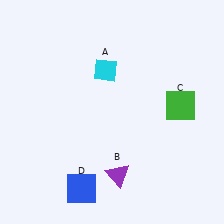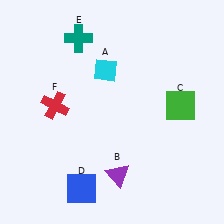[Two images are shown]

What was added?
A teal cross (E), a red cross (F) were added in Image 2.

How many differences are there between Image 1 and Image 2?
There are 2 differences between the two images.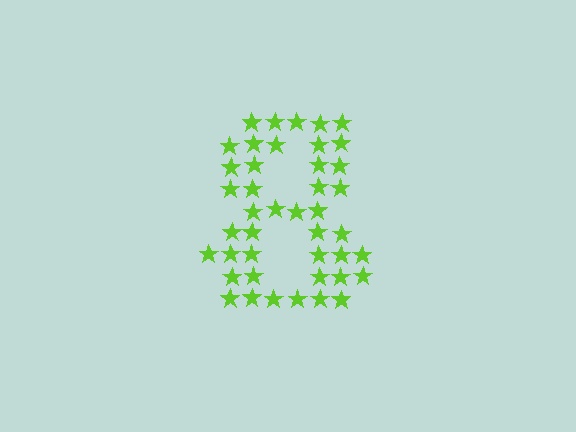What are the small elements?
The small elements are stars.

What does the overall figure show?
The overall figure shows the digit 8.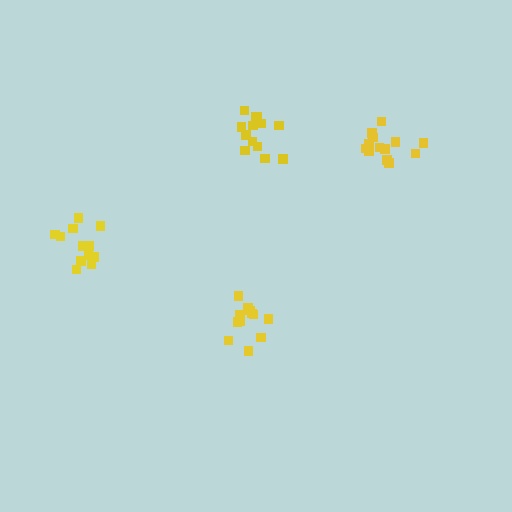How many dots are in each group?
Group 1: 12 dots, Group 2: 14 dots, Group 3: 14 dots, Group 4: 13 dots (53 total).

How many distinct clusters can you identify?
There are 4 distinct clusters.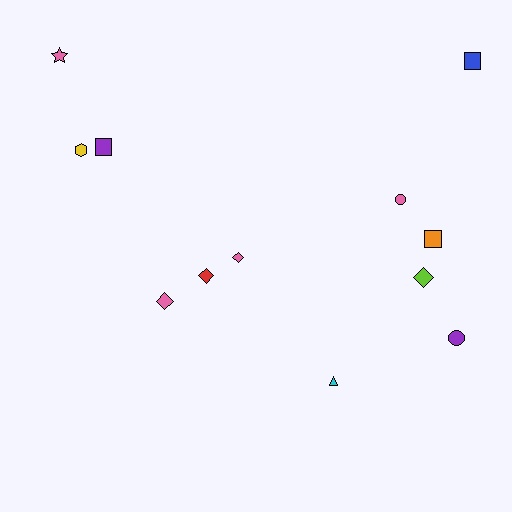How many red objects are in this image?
There is 1 red object.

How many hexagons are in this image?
There is 1 hexagon.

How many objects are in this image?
There are 12 objects.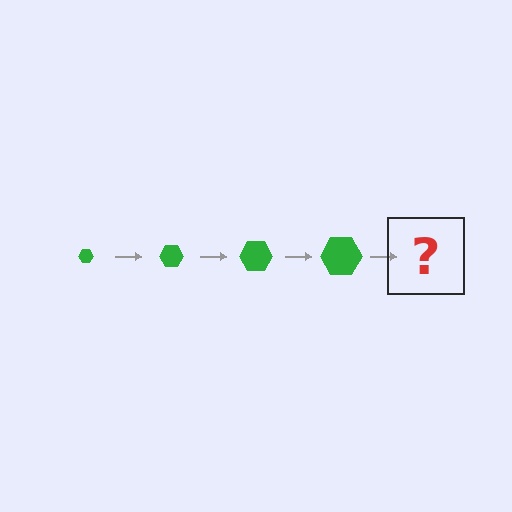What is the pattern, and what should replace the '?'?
The pattern is that the hexagon gets progressively larger each step. The '?' should be a green hexagon, larger than the previous one.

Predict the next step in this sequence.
The next step is a green hexagon, larger than the previous one.